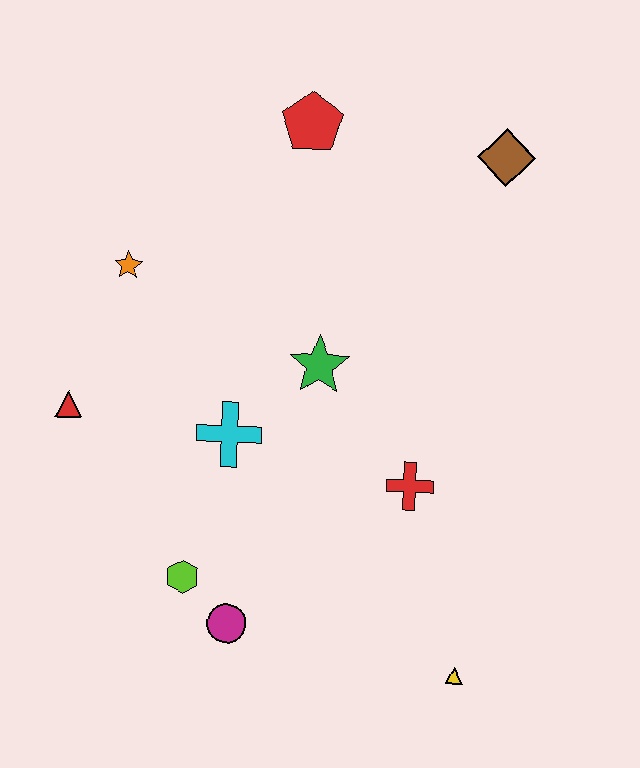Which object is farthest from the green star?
The yellow triangle is farthest from the green star.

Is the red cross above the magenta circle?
Yes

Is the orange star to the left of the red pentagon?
Yes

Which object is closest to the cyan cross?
The green star is closest to the cyan cross.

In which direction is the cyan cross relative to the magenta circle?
The cyan cross is above the magenta circle.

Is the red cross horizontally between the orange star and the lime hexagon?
No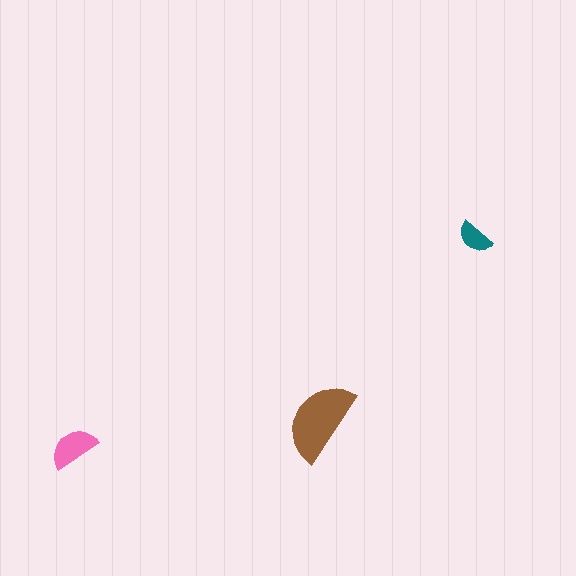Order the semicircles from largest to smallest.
the brown one, the pink one, the teal one.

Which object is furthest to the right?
The teal semicircle is rightmost.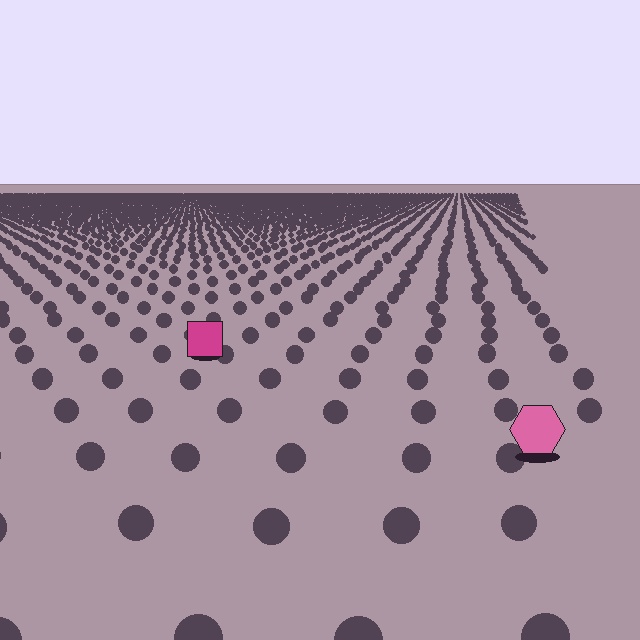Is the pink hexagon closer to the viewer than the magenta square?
Yes. The pink hexagon is closer — you can tell from the texture gradient: the ground texture is coarser near it.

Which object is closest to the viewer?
The pink hexagon is closest. The texture marks near it are larger and more spread out.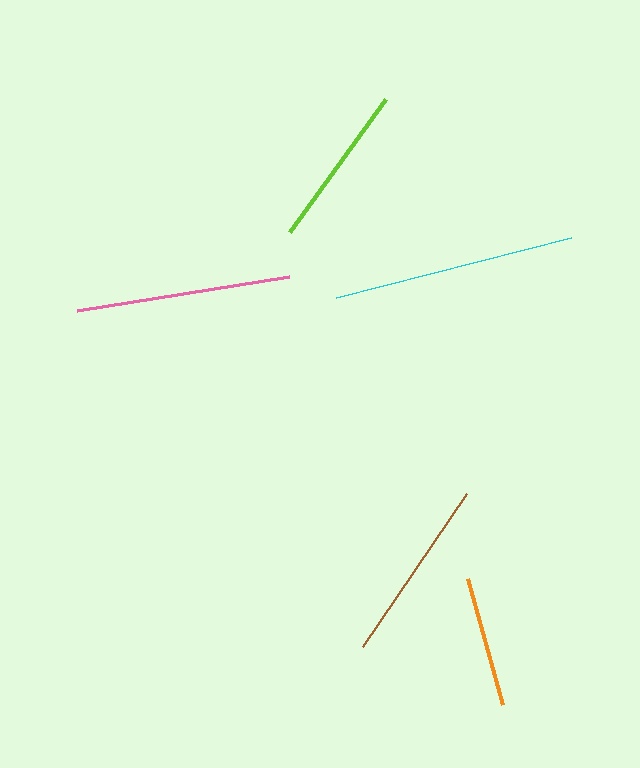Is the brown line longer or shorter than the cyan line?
The cyan line is longer than the brown line.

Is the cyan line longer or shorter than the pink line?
The cyan line is longer than the pink line.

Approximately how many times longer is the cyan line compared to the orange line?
The cyan line is approximately 1.9 times the length of the orange line.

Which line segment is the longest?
The cyan line is the longest at approximately 242 pixels.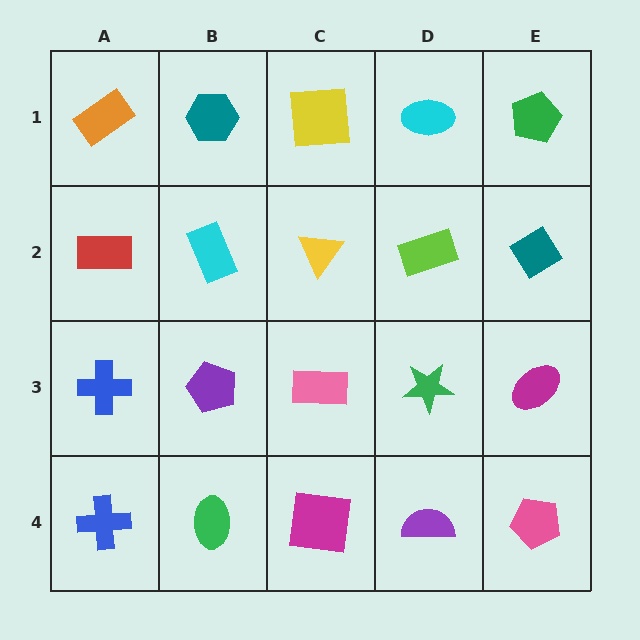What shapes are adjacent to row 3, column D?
A lime rectangle (row 2, column D), a purple semicircle (row 4, column D), a pink rectangle (row 3, column C), a magenta ellipse (row 3, column E).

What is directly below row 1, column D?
A lime rectangle.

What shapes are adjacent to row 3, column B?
A cyan rectangle (row 2, column B), a green ellipse (row 4, column B), a blue cross (row 3, column A), a pink rectangle (row 3, column C).